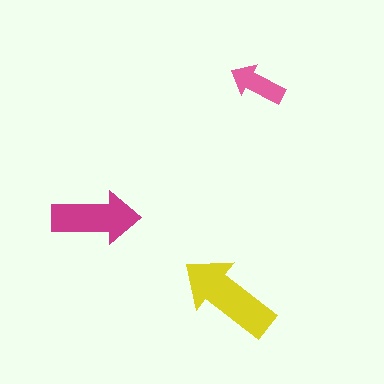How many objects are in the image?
There are 3 objects in the image.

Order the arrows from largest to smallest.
the yellow one, the magenta one, the pink one.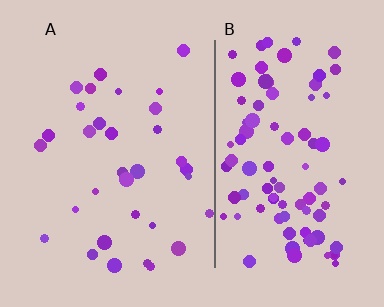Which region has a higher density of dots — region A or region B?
B (the right).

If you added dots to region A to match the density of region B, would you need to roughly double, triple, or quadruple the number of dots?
Approximately triple.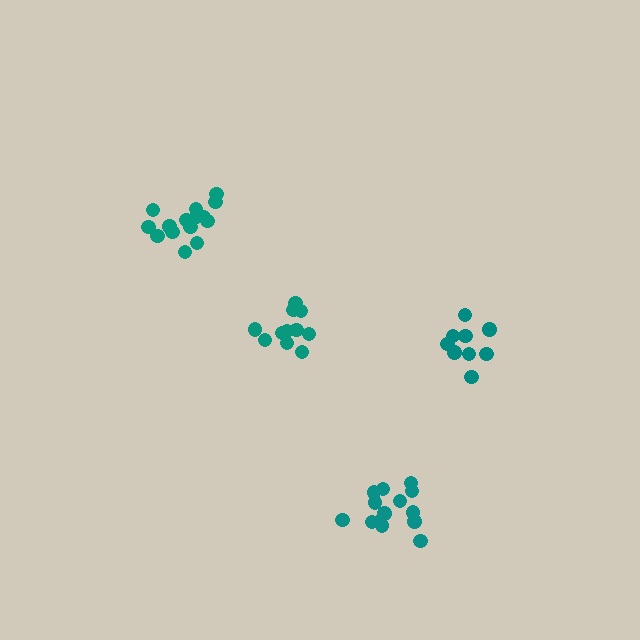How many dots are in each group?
Group 1: 14 dots, Group 2: 11 dots, Group 3: 15 dots, Group 4: 9 dots (49 total).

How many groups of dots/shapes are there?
There are 4 groups.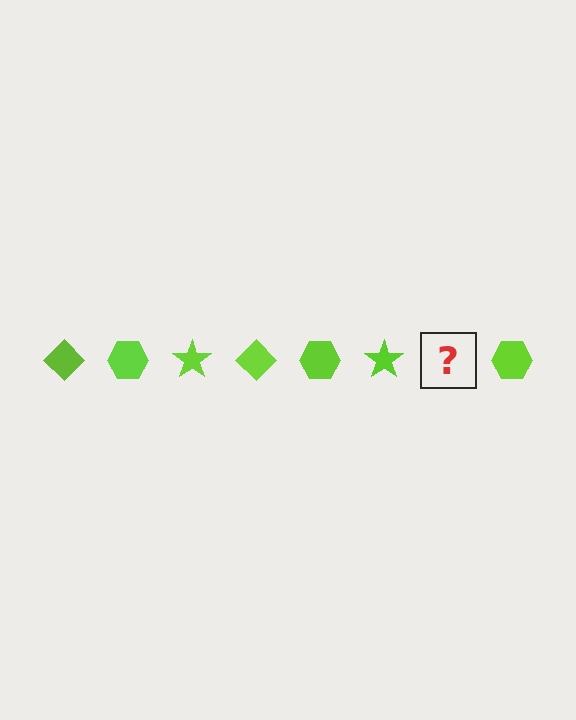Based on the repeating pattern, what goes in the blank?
The blank should be a lime diamond.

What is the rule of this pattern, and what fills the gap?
The rule is that the pattern cycles through diamond, hexagon, star shapes in lime. The gap should be filled with a lime diamond.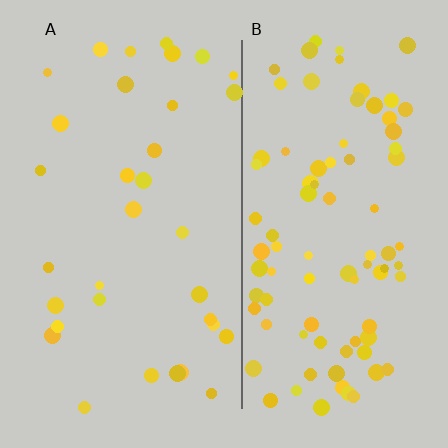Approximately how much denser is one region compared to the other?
Approximately 2.7× — region B over region A.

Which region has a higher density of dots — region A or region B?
B (the right).